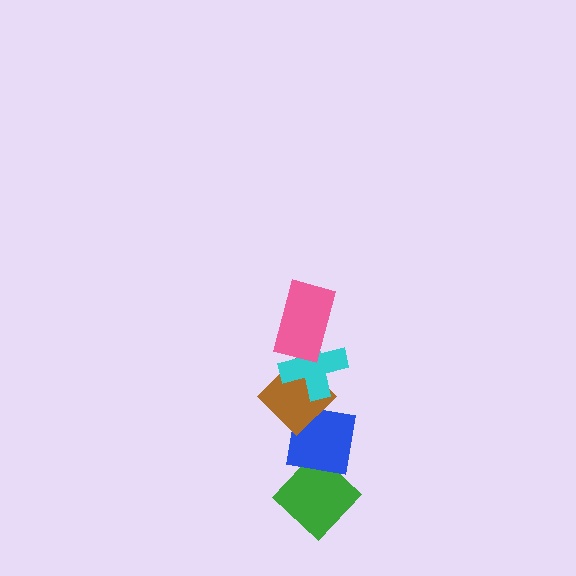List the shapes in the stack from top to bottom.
From top to bottom: the pink rectangle, the cyan cross, the brown diamond, the blue square, the green diamond.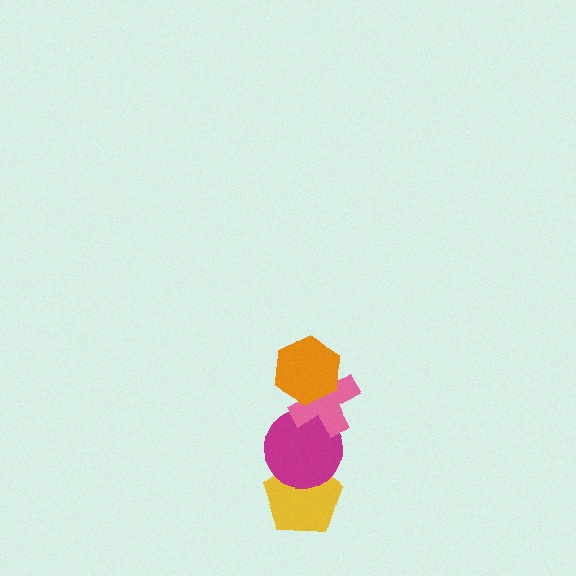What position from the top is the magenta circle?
The magenta circle is 3rd from the top.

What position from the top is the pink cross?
The pink cross is 2nd from the top.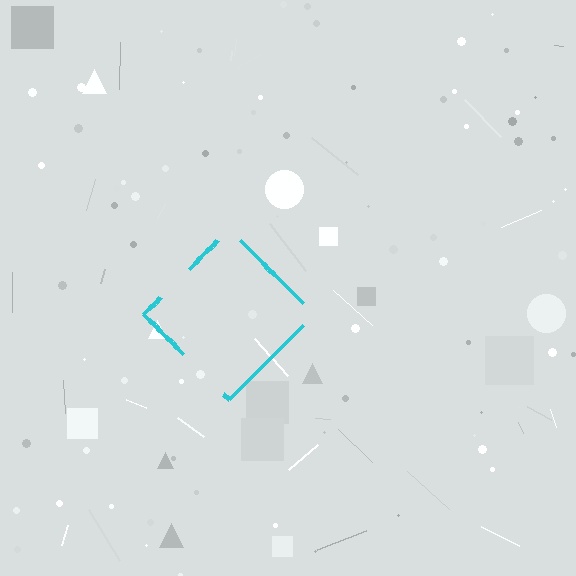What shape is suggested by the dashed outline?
The dashed outline suggests a diamond.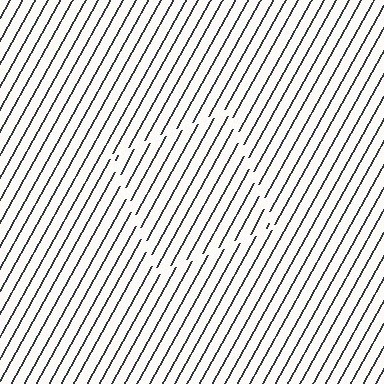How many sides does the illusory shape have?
4 sides — the line-ends trace a square.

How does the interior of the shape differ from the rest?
The interior of the shape contains the same grating, shifted by half a period — the contour is defined by the phase discontinuity where line-ends from the inner and outer gratings abut.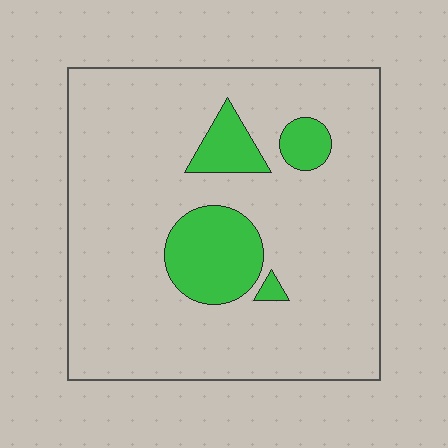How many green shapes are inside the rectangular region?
4.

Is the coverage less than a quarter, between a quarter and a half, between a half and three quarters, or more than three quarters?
Less than a quarter.